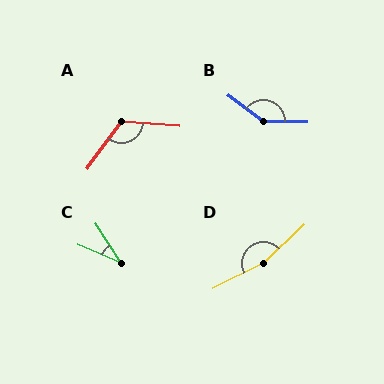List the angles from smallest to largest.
C (34°), A (121°), B (144°), D (163°).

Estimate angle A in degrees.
Approximately 121 degrees.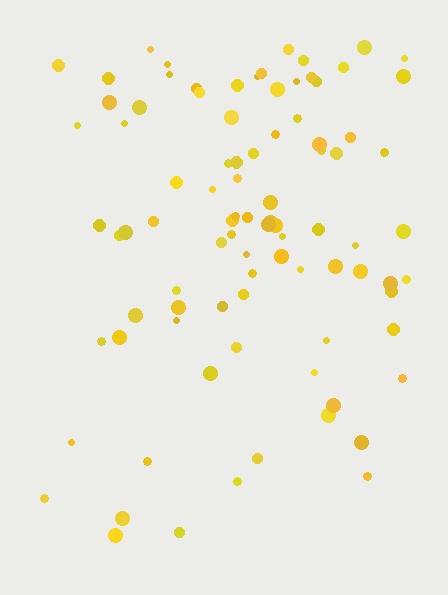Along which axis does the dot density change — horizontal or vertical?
Vertical.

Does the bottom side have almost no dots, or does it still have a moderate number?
Still a moderate number, just noticeably fewer than the top.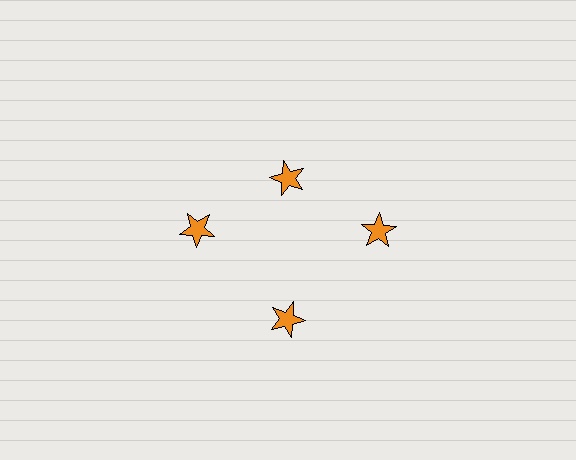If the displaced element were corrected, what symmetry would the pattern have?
It would have 4-fold rotational symmetry — the pattern would map onto itself every 90 degrees.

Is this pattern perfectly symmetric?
No. The 4 orange stars are arranged in a ring, but one element near the 12 o'clock position is pulled inward toward the center, breaking the 4-fold rotational symmetry.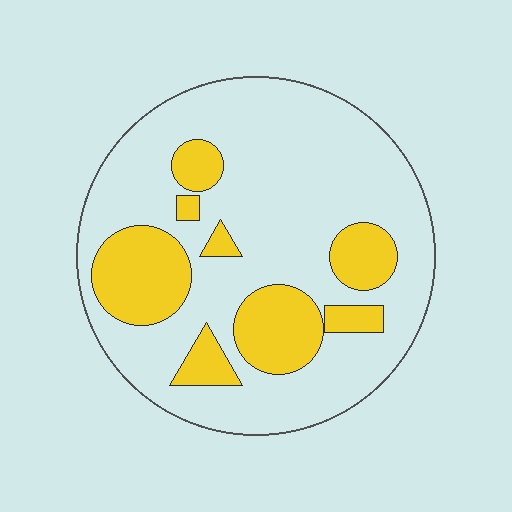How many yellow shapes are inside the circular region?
8.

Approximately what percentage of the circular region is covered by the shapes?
Approximately 25%.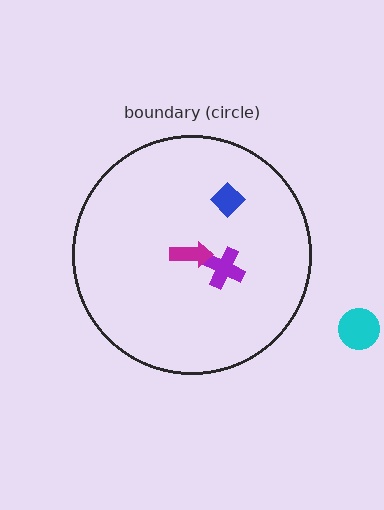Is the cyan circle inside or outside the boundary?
Outside.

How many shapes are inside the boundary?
3 inside, 1 outside.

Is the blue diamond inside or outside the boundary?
Inside.